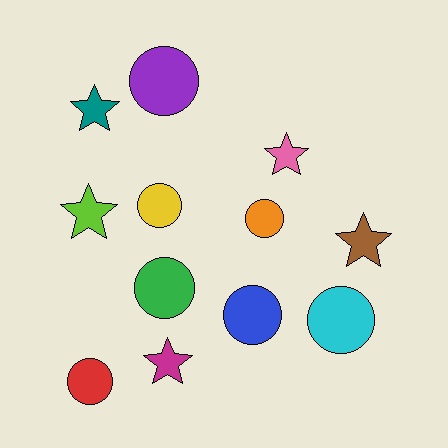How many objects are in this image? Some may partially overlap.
There are 12 objects.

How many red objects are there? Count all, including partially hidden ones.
There is 1 red object.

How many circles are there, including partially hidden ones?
There are 7 circles.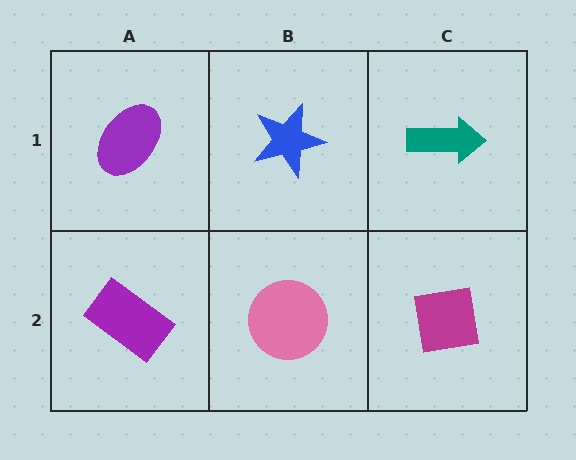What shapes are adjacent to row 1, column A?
A purple rectangle (row 2, column A), a blue star (row 1, column B).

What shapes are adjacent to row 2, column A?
A purple ellipse (row 1, column A), a pink circle (row 2, column B).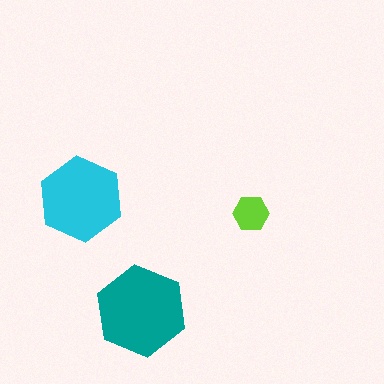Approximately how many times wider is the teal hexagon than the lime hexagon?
About 2.5 times wider.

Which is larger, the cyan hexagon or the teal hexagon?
The teal one.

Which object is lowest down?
The teal hexagon is bottommost.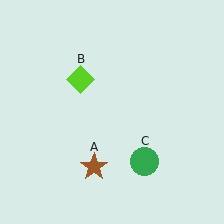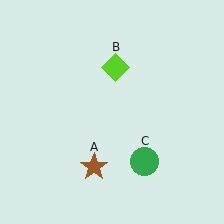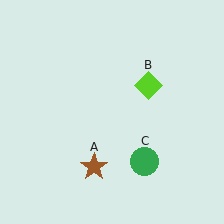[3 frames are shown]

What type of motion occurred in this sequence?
The lime diamond (object B) rotated clockwise around the center of the scene.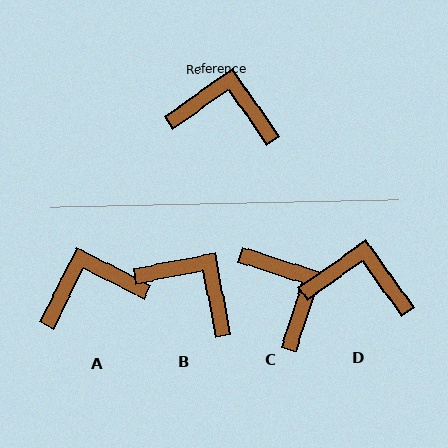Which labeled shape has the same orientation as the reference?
D.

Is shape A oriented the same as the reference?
No, it is off by about 28 degrees.